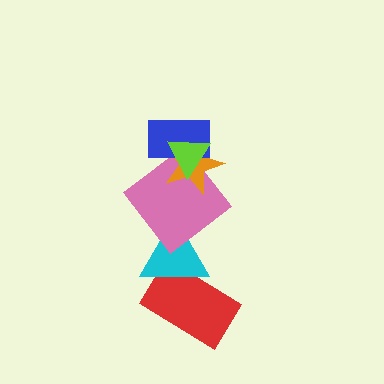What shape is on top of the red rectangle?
The cyan triangle is on top of the red rectangle.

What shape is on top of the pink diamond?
The orange star is on top of the pink diamond.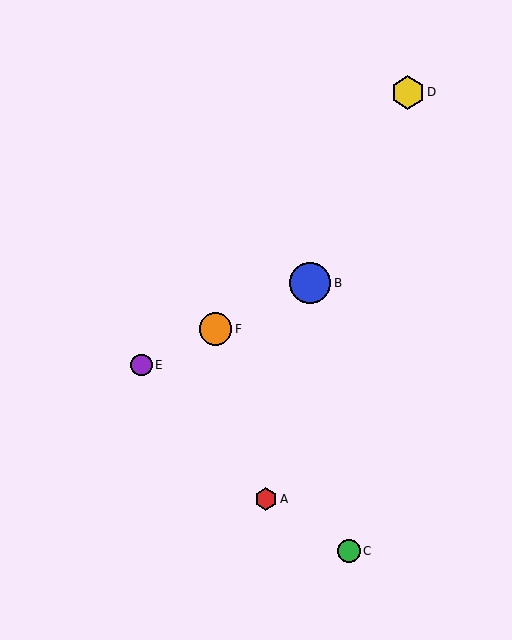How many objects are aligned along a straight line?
3 objects (B, E, F) are aligned along a straight line.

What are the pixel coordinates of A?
Object A is at (266, 499).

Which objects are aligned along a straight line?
Objects B, E, F are aligned along a straight line.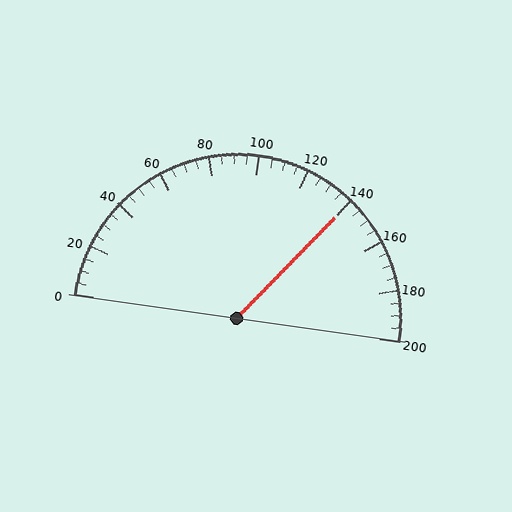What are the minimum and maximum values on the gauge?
The gauge ranges from 0 to 200.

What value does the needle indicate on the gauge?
The needle indicates approximately 140.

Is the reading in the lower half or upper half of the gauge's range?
The reading is in the upper half of the range (0 to 200).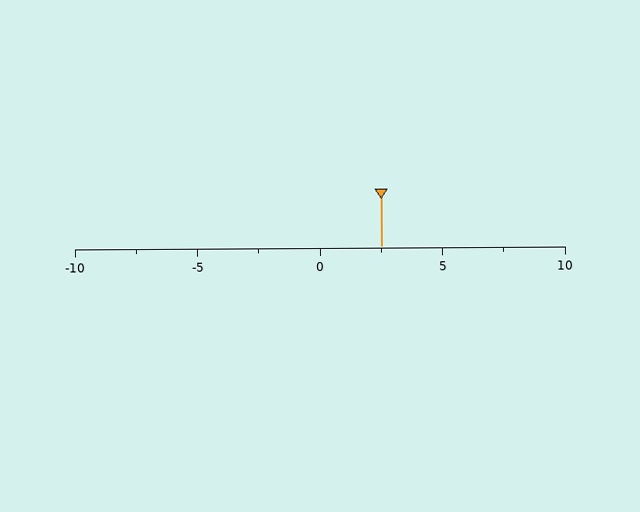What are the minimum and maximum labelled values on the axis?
The axis runs from -10 to 10.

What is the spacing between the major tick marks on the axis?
The major ticks are spaced 5 apart.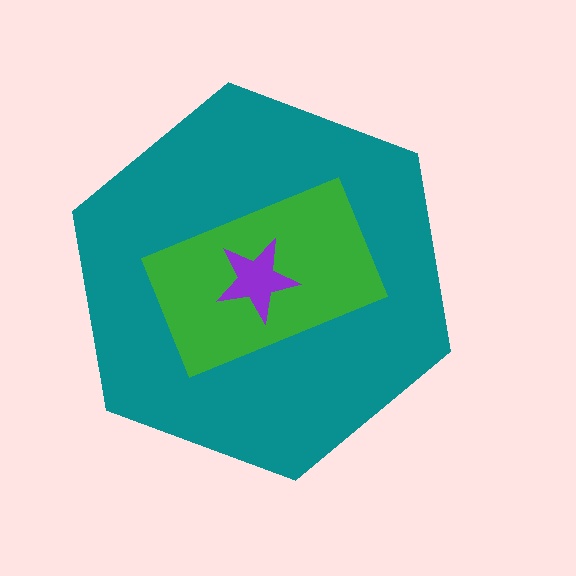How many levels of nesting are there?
3.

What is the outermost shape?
The teal hexagon.